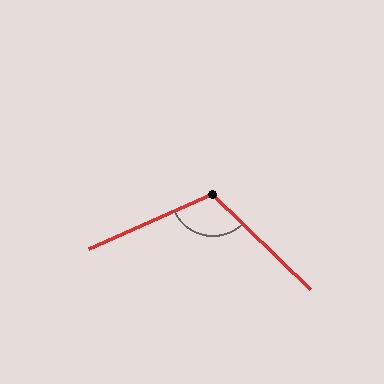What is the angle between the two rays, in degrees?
Approximately 112 degrees.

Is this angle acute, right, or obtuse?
It is obtuse.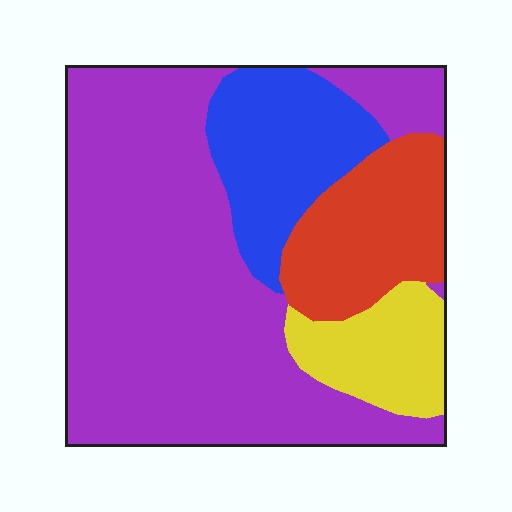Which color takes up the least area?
Yellow, at roughly 10%.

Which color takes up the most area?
Purple, at roughly 60%.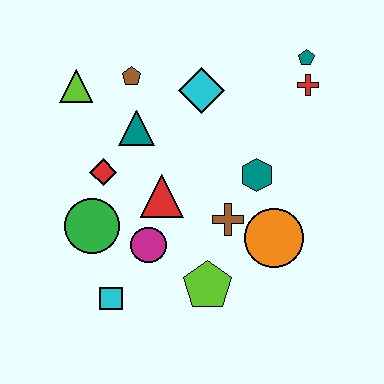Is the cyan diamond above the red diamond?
Yes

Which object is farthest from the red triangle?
The teal pentagon is farthest from the red triangle.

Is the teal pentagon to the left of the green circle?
No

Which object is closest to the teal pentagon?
The red cross is closest to the teal pentagon.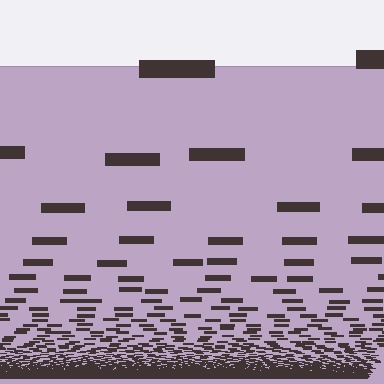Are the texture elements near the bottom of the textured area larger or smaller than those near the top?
Smaller. The gradient is inverted — elements near the bottom are smaller and denser.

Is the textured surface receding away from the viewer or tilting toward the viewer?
The surface appears to tilt toward the viewer. Texture elements get larger and sparser toward the top.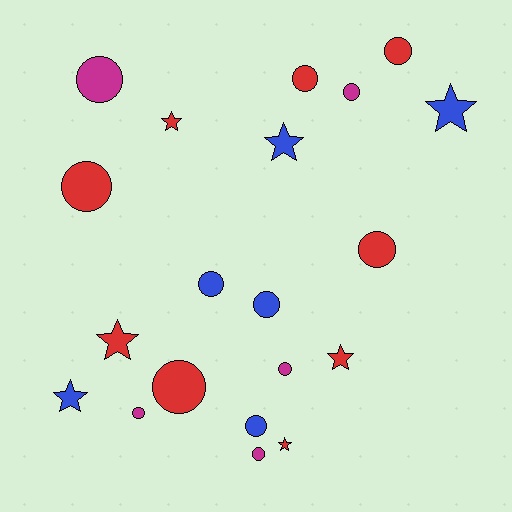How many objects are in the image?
There are 20 objects.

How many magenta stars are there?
There are no magenta stars.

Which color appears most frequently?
Red, with 9 objects.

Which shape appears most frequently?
Circle, with 13 objects.